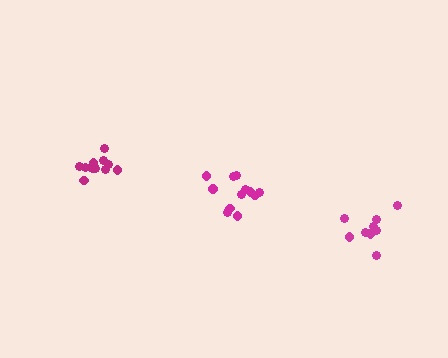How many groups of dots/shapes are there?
There are 3 groups.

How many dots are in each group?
Group 1: 9 dots, Group 2: 12 dots, Group 3: 11 dots (32 total).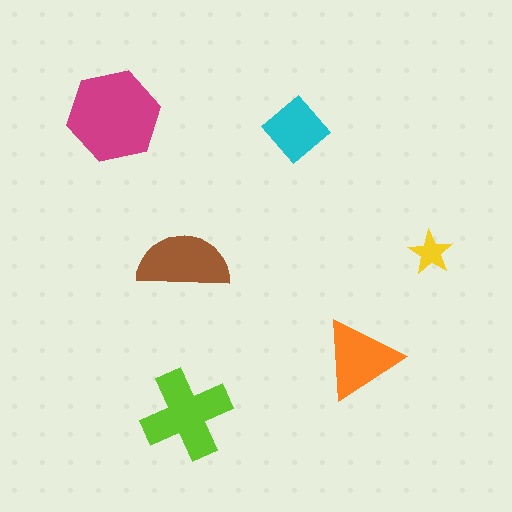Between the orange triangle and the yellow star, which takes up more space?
The orange triangle.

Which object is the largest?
The magenta hexagon.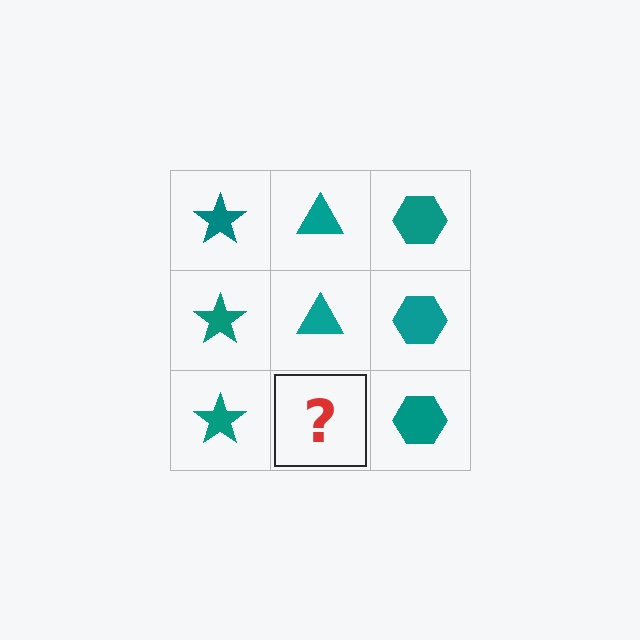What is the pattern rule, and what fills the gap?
The rule is that each column has a consistent shape. The gap should be filled with a teal triangle.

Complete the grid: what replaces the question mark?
The question mark should be replaced with a teal triangle.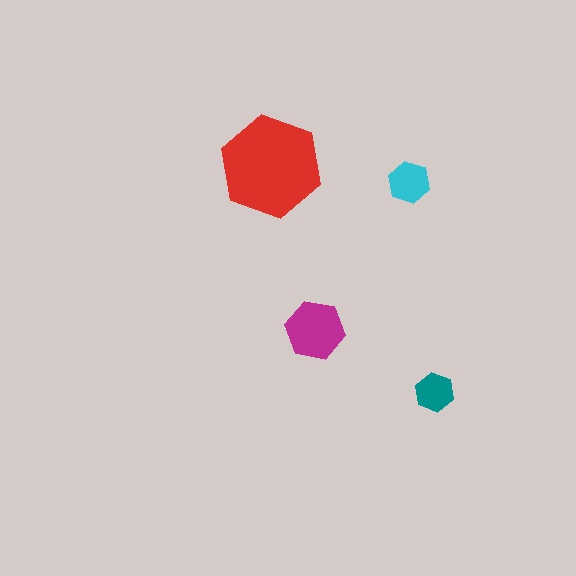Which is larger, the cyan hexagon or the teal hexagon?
The cyan one.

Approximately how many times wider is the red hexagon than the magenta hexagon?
About 1.5 times wider.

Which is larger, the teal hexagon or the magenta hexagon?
The magenta one.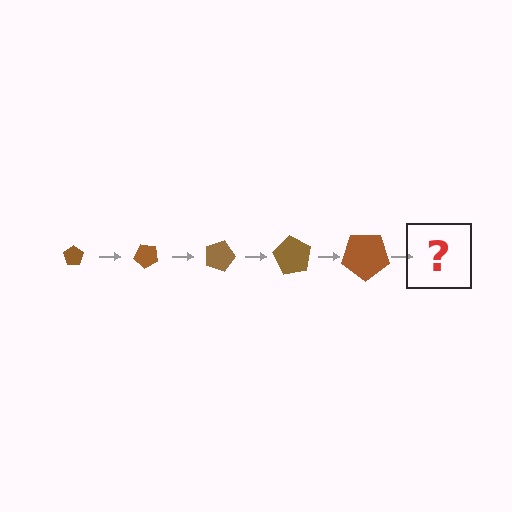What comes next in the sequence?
The next element should be a pentagon, larger than the previous one and rotated 225 degrees from the start.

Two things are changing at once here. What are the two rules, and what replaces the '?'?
The two rules are that the pentagon grows larger each step and it rotates 45 degrees each step. The '?' should be a pentagon, larger than the previous one and rotated 225 degrees from the start.